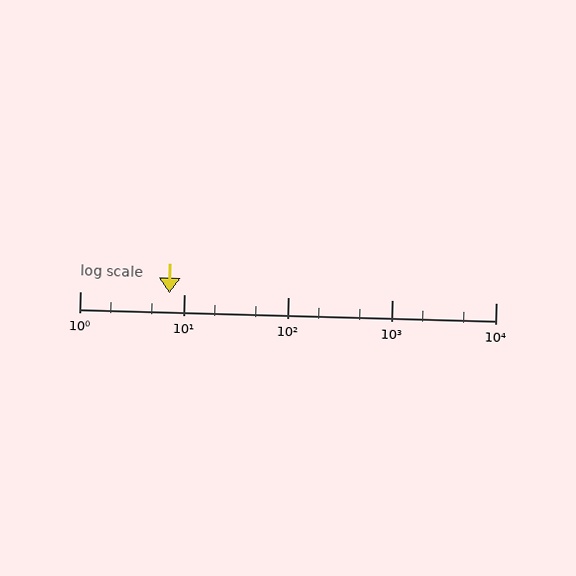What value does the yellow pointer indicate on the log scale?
The pointer indicates approximately 7.3.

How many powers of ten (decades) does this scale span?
The scale spans 4 decades, from 1 to 10000.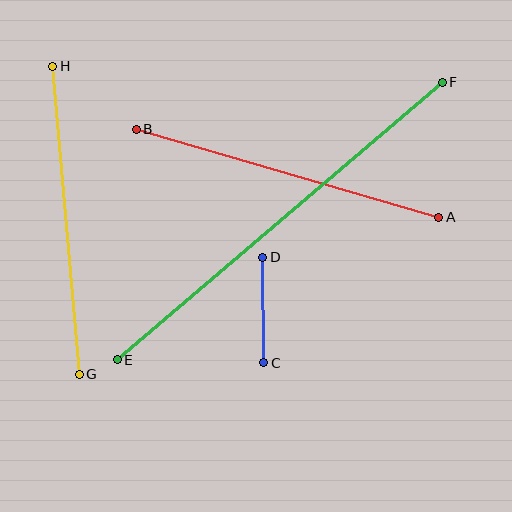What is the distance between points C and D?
The distance is approximately 106 pixels.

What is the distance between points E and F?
The distance is approximately 427 pixels.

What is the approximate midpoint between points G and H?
The midpoint is at approximately (66, 220) pixels.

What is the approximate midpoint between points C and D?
The midpoint is at approximately (263, 310) pixels.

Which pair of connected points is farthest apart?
Points E and F are farthest apart.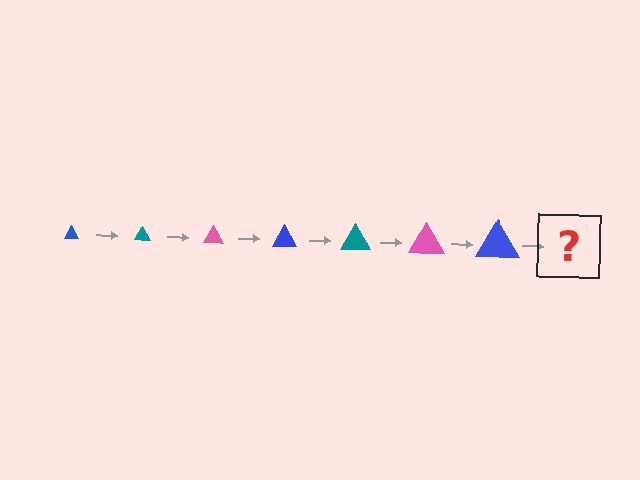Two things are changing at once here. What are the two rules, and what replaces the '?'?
The two rules are that the triangle grows larger each step and the color cycles through blue, teal, and pink. The '?' should be a teal triangle, larger than the previous one.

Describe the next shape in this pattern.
It should be a teal triangle, larger than the previous one.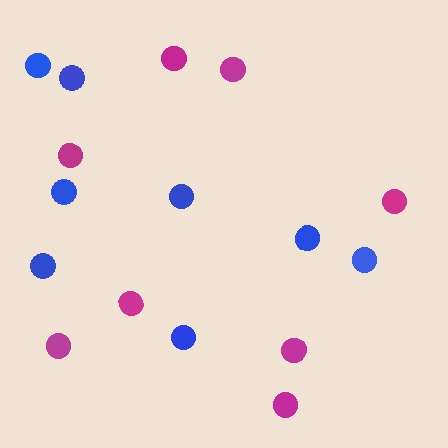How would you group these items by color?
There are 2 groups: one group of blue circles (8) and one group of magenta circles (8).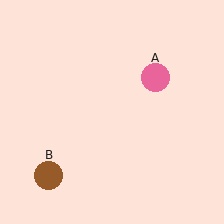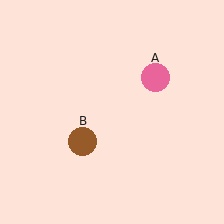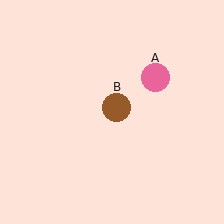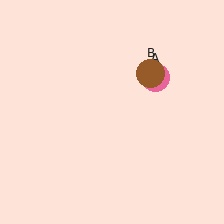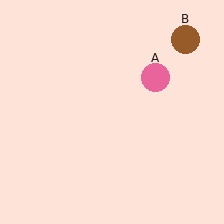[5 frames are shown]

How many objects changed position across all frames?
1 object changed position: brown circle (object B).